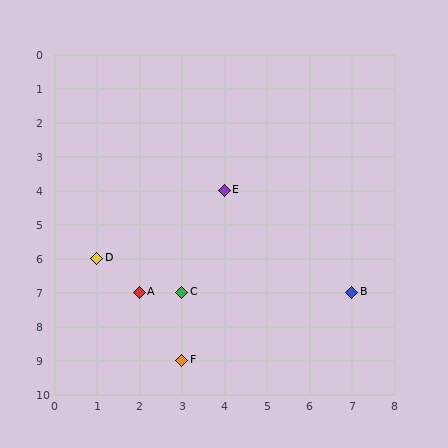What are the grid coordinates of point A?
Point A is at grid coordinates (2, 7).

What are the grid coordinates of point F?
Point F is at grid coordinates (3, 9).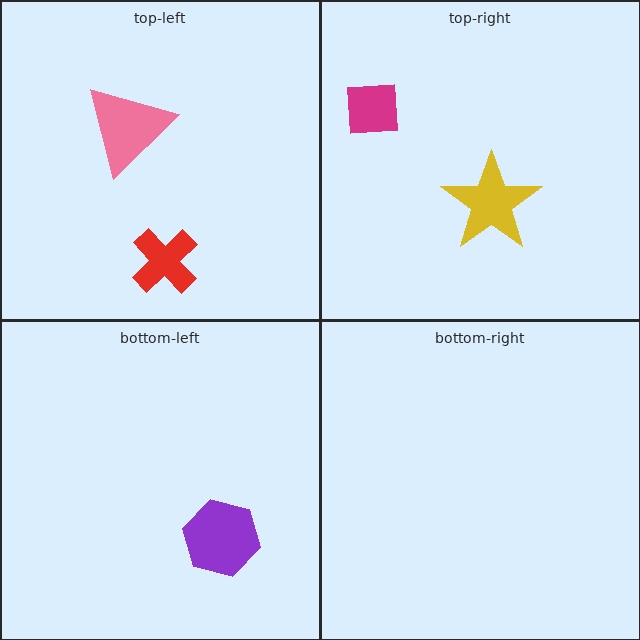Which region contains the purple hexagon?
The bottom-left region.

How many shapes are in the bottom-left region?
1.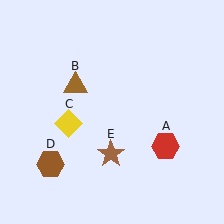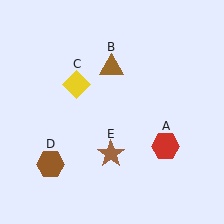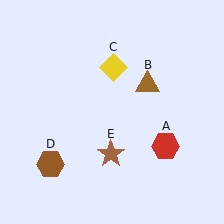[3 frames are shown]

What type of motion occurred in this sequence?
The brown triangle (object B), yellow diamond (object C) rotated clockwise around the center of the scene.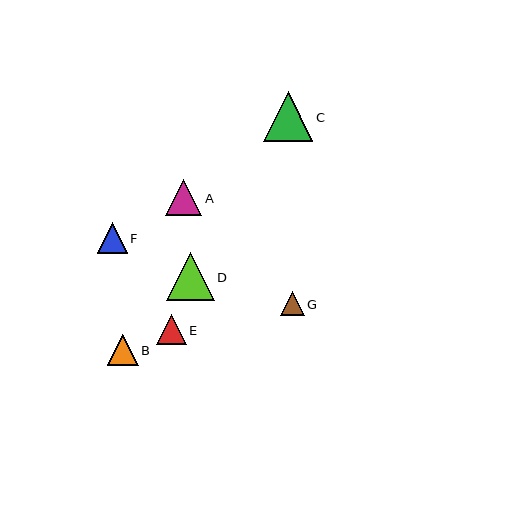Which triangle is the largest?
Triangle C is the largest with a size of approximately 49 pixels.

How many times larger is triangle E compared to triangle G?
Triangle E is approximately 1.3 times the size of triangle G.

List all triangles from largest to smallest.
From largest to smallest: C, D, A, B, F, E, G.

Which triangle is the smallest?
Triangle G is the smallest with a size of approximately 24 pixels.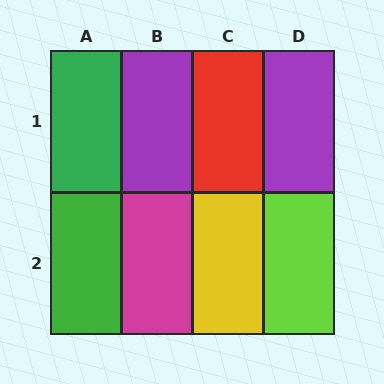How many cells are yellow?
1 cell is yellow.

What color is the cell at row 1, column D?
Purple.